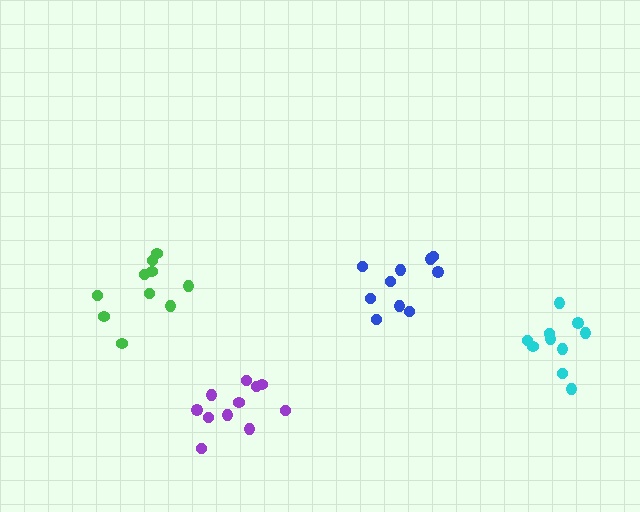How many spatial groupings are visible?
There are 4 spatial groupings.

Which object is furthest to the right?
The cyan cluster is rightmost.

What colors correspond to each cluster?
The clusters are colored: green, blue, cyan, purple.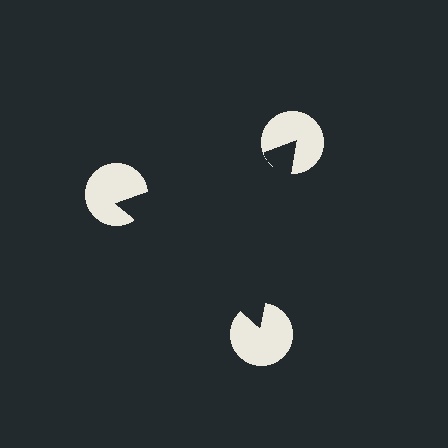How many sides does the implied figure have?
3 sides.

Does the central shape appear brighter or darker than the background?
It typically appears slightly darker than the background, even though no actual brightness change is drawn.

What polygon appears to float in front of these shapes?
An illusory triangle — its edges are inferred from the aligned wedge cuts in the pac-man discs, not physically drawn.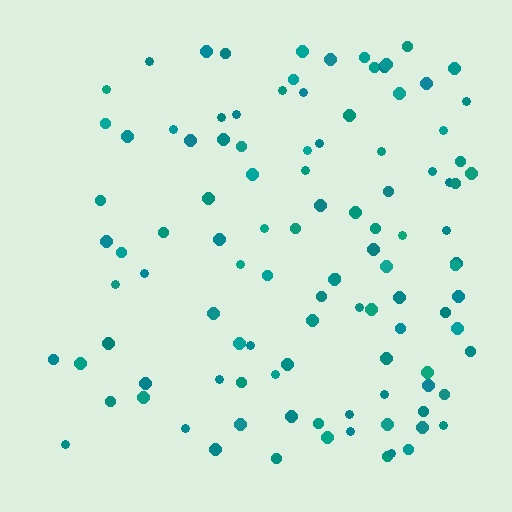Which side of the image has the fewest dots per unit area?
The left.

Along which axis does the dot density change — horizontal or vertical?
Horizontal.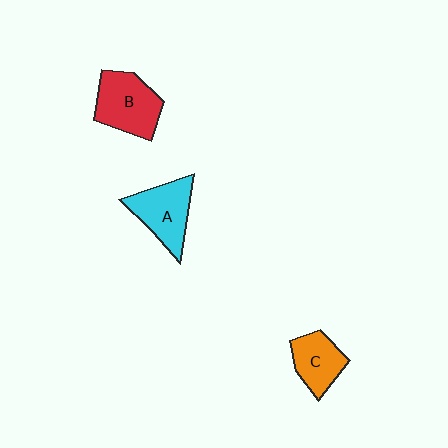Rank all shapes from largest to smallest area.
From largest to smallest: B (red), A (cyan), C (orange).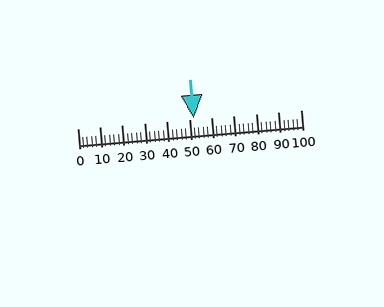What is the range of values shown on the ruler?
The ruler shows values from 0 to 100.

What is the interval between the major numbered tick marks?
The major tick marks are spaced 10 units apart.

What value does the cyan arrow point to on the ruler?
The cyan arrow points to approximately 52.